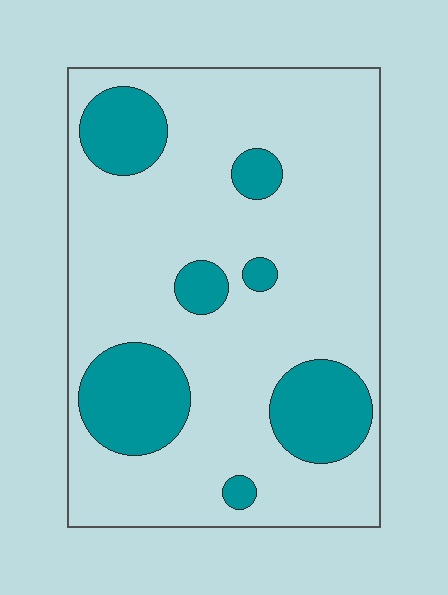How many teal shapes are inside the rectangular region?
7.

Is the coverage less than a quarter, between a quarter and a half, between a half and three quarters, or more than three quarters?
Less than a quarter.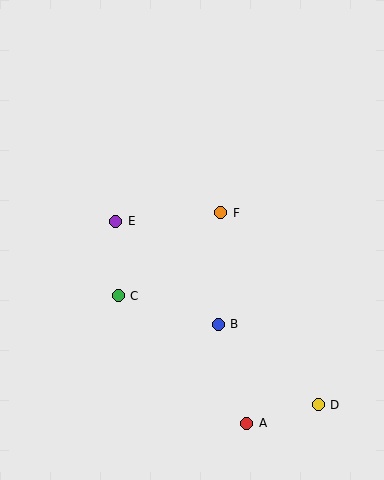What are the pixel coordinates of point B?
Point B is at (218, 324).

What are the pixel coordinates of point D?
Point D is at (318, 405).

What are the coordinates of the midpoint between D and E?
The midpoint between D and E is at (217, 313).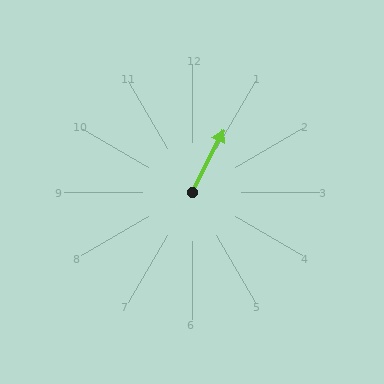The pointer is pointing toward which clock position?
Roughly 1 o'clock.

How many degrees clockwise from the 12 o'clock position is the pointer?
Approximately 27 degrees.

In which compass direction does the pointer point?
Northeast.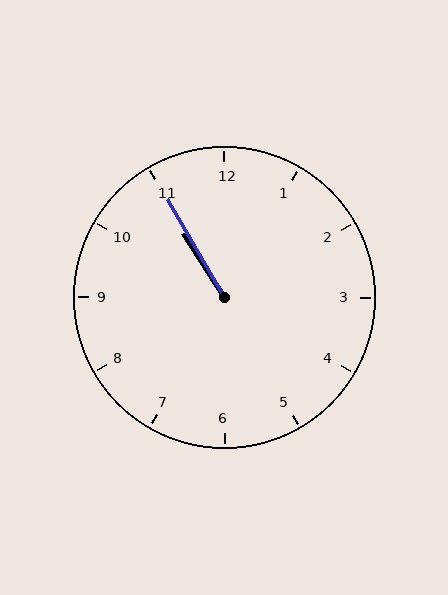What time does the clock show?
10:55.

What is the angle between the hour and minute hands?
Approximately 2 degrees.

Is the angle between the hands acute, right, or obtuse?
It is acute.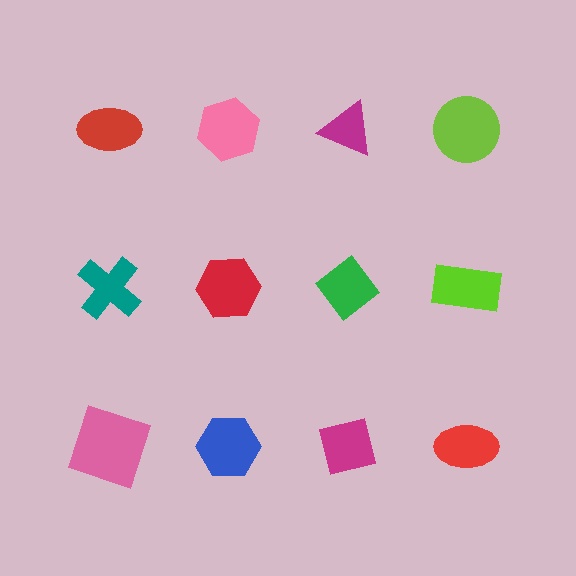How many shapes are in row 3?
4 shapes.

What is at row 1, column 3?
A magenta triangle.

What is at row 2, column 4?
A lime rectangle.